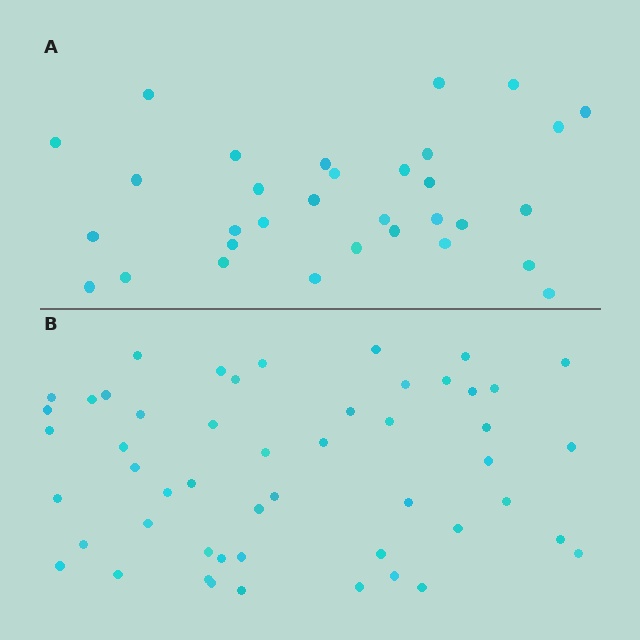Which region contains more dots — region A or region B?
Region B (the bottom region) has more dots.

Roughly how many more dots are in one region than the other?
Region B has approximately 20 more dots than region A.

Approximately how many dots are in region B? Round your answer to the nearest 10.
About 50 dots. (The exact count is 51, which rounds to 50.)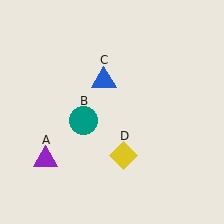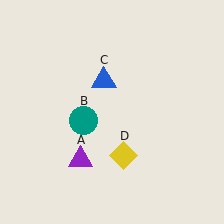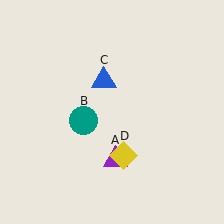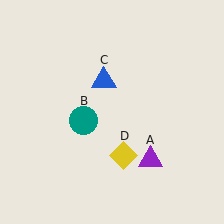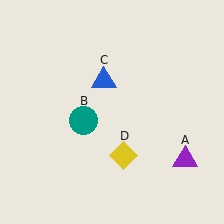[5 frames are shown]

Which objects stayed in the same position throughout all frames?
Teal circle (object B) and blue triangle (object C) and yellow diamond (object D) remained stationary.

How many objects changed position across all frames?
1 object changed position: purple triangle (object A).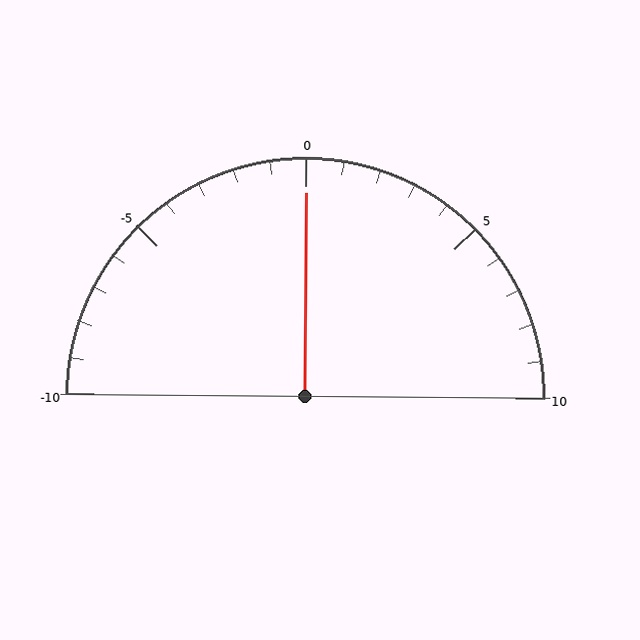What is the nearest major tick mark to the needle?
The nearest major tick mark is 0.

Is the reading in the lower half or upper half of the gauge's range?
The reading is in the upper half of the range (-10 to 10).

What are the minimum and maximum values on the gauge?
The gauge ranges from -10 to 10.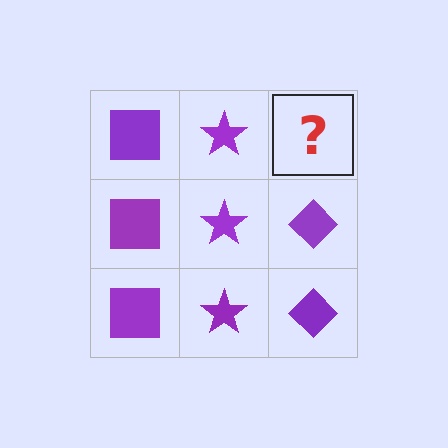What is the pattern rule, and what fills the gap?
The rule is that each column has a consistent shape. The gap should be filled with a purple diamond.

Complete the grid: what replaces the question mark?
The question mark should be replaced with a purple diamond.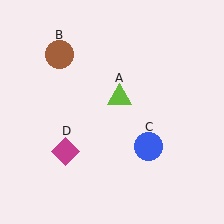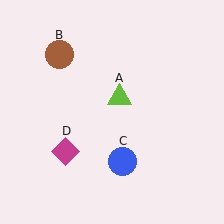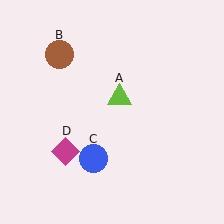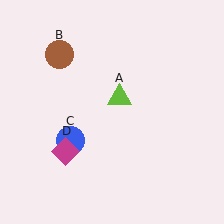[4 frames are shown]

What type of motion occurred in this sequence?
The blue circle (object C) rotated clockwise around the center of the scene.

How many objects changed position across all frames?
1 object changed position: blue circle (object C).